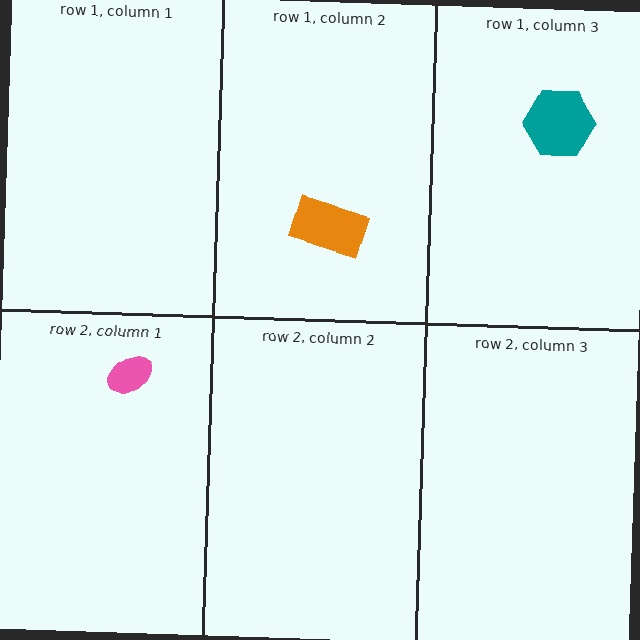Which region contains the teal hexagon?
The row 1, column 3 region.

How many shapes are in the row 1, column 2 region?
1.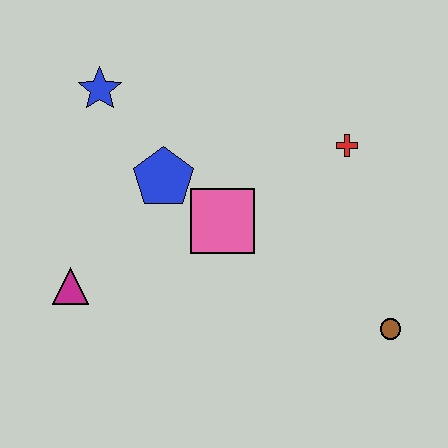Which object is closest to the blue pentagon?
The pink square is closest to the blue pentagon.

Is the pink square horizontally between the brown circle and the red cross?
No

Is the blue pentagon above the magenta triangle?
Yes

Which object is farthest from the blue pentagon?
The brown circle is farthest from the blue pentagon.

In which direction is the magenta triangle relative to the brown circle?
The magenta triangle is to the left of the brown circle.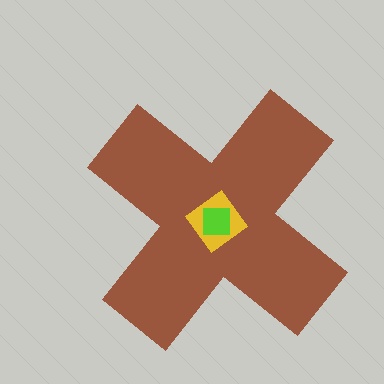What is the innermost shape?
The lime square.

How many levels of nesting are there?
3.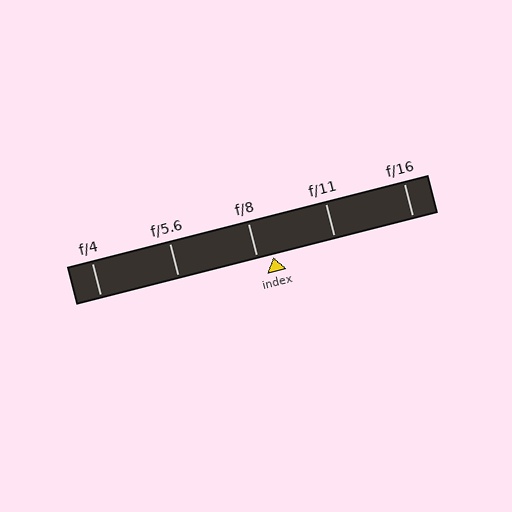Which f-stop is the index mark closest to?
The index mark is closest to f/8.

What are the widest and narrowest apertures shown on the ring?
The widest aperture shown is f/4 and the narrowest is f/16.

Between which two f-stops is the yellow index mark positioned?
The index mark is between f/8 and f/11.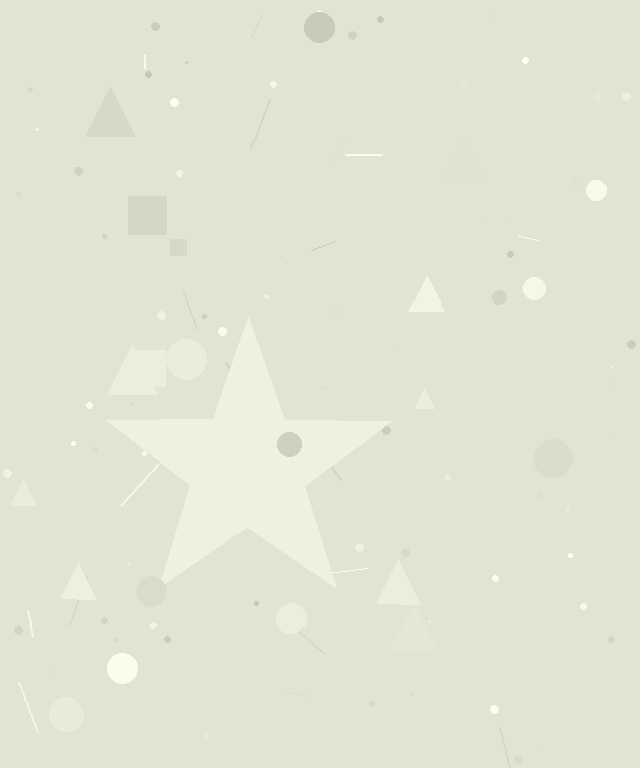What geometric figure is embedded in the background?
A star is embedded in the background.